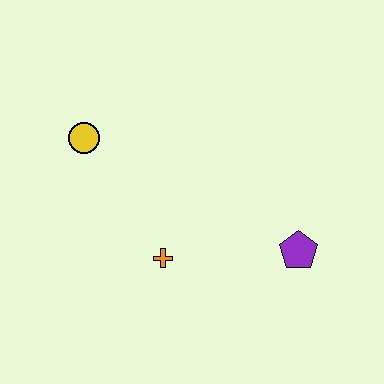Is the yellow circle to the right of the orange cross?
No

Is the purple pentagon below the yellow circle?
Yes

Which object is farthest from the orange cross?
The yellow circle is farthest from the orange cross.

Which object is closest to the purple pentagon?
The orange cross is closest to the purple pentagon.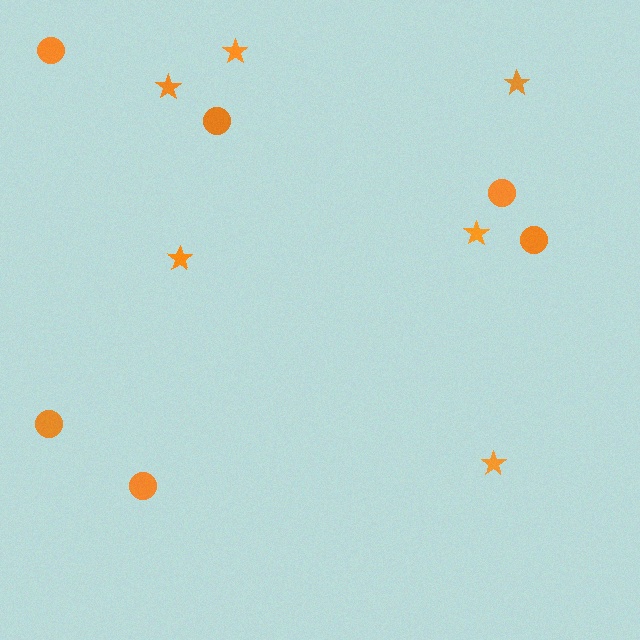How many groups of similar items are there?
There are 2 groups: one group of stars (6) and one group of circles (6).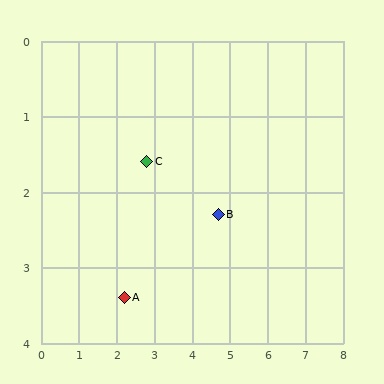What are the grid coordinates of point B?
Point B is at approximately (4.7, 2.3).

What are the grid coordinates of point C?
Point C is at approximately (2.8, 1.6).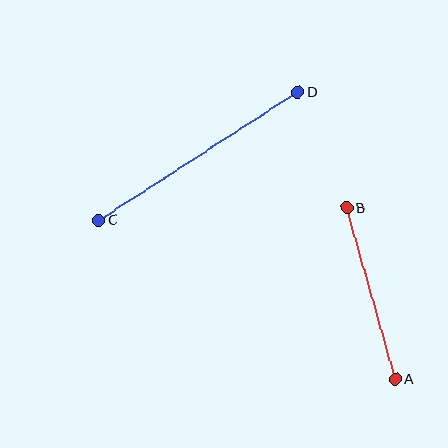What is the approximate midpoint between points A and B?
The midpoint is at approximately (371, 294) pixels.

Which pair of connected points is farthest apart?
Points C and D are farthest apart.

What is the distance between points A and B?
The distance is approximately 178 pixels.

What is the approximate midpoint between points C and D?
The midpoint is at approximately (198, 156) pixels.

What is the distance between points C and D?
The distance is approximately 236 pixels.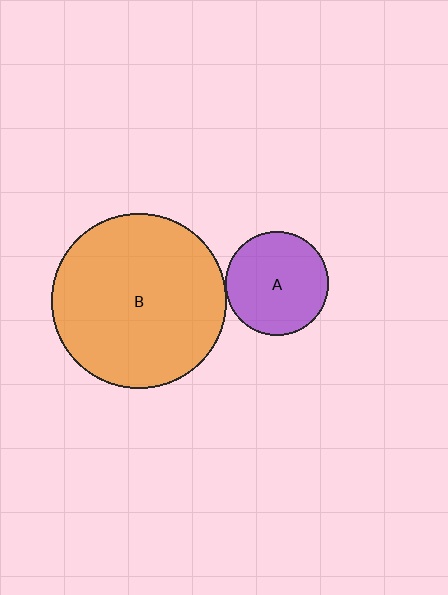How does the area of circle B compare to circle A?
Approximately 2.9 times.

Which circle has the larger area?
Circle B (orange).